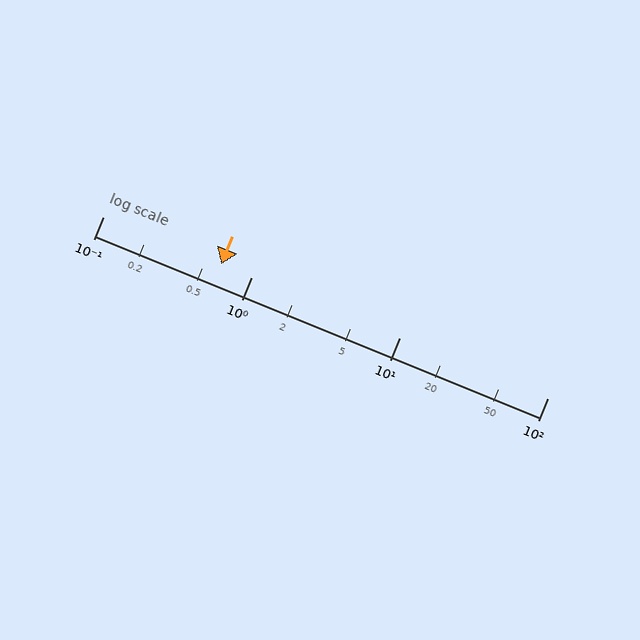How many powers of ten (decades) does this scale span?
The scale spans 3 decades, from 0.1 to 100.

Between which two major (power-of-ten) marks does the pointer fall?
The pointer is between 0.1 and 1.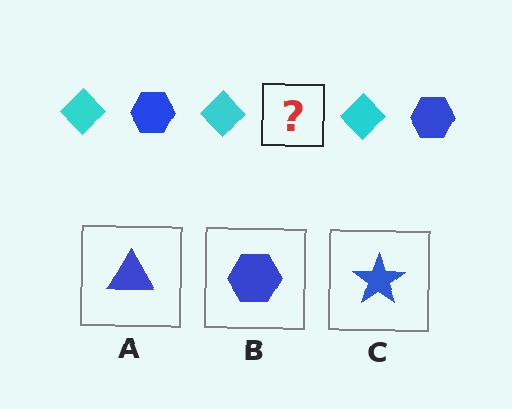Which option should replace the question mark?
Option B.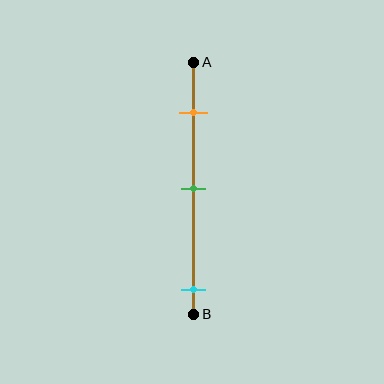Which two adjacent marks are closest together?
The orange and green marks are the closest adjacent pair.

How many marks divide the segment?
There are 3 marks dividing the segment.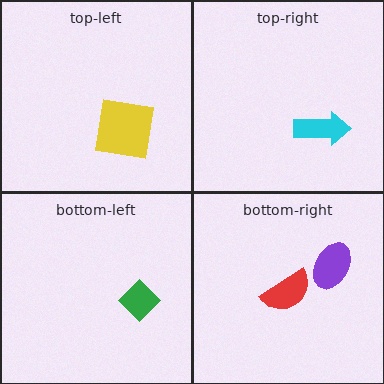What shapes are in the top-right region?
The cyan arrow.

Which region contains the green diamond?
The bottom-left region.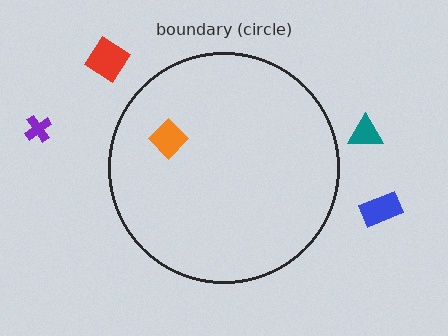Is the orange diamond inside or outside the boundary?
Inside.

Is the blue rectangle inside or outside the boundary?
Outside.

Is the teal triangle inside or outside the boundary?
Outside.